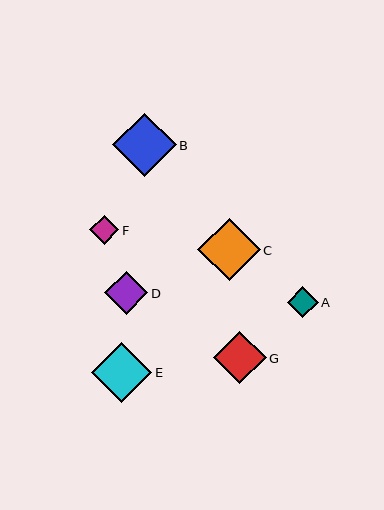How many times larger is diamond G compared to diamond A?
Diamond G is approximately 1.7 times the size of diamond A.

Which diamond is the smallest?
Diamond F is the smallest with a size of approximately 29 pixels.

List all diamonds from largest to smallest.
From largest to smallest: B, C, E, G, D, A, F.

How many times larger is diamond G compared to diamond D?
Diamond G is approximately 1.2 times the size of diamond D.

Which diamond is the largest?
Diamond B is the largest with a size of approximately 63 pixels.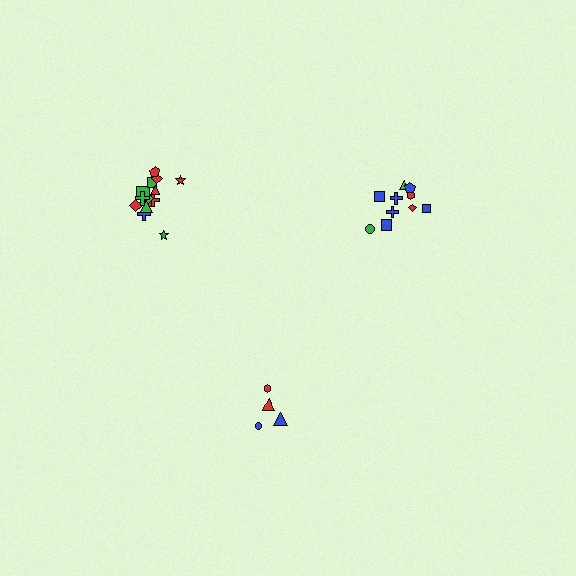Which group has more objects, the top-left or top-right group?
The top-left group.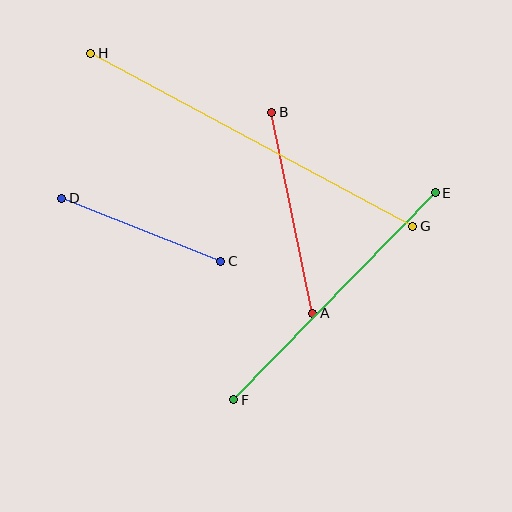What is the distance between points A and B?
The distance is approximately 205 pixels.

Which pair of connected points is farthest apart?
Points G and H are farthest apart.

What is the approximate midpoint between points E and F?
The midpoint is at approximately (334, 296) pixels.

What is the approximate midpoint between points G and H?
The midpoint is at approximately (252, 140) pixels.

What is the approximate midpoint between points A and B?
The midpoint is at approximately (292, 213) pixels.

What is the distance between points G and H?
The distance is approximately 366 pixels.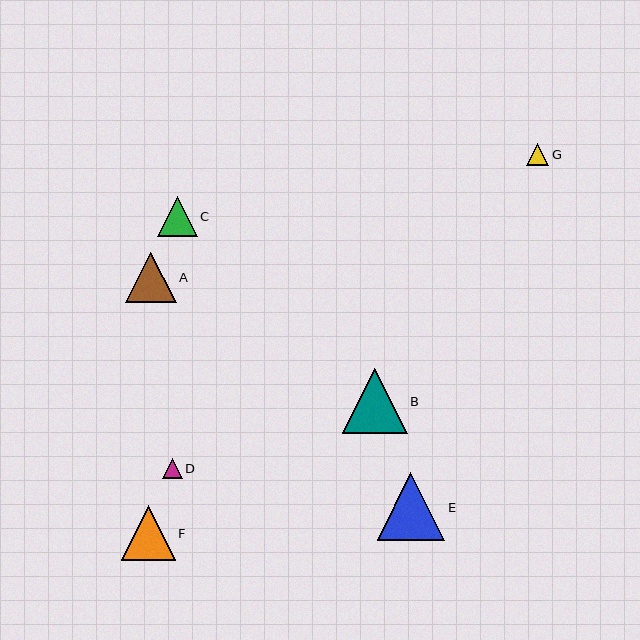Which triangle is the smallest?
Triangle D is the smallest with a size of approximately 20 pixels.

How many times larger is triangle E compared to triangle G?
Triangle E is approximately 3.0 times the size of triangle G.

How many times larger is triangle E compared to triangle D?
Triangle E is approximately 3.3 times the size of triangle D.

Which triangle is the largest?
Triangle E is the largest with a size of approximately 67 pixels.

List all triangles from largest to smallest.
From largest to smallest: E, B, F, A, C, G, D.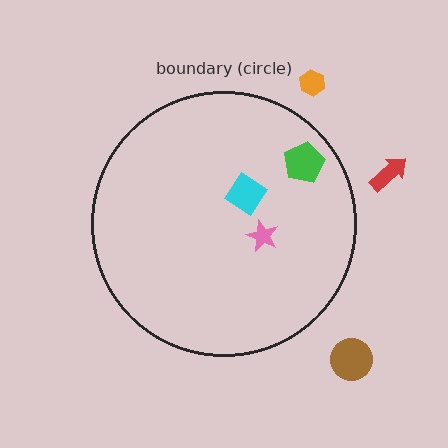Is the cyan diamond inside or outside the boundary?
Inside.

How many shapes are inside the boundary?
3 inside, 3 outside.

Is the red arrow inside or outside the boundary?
Outside.